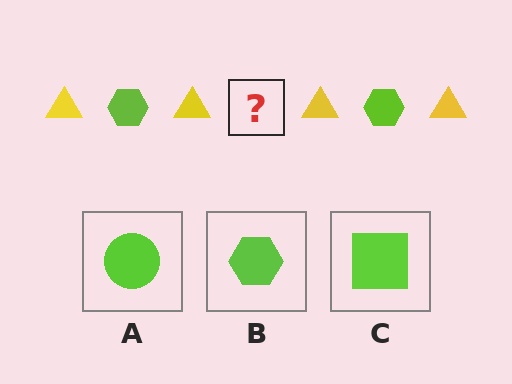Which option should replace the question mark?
Option B.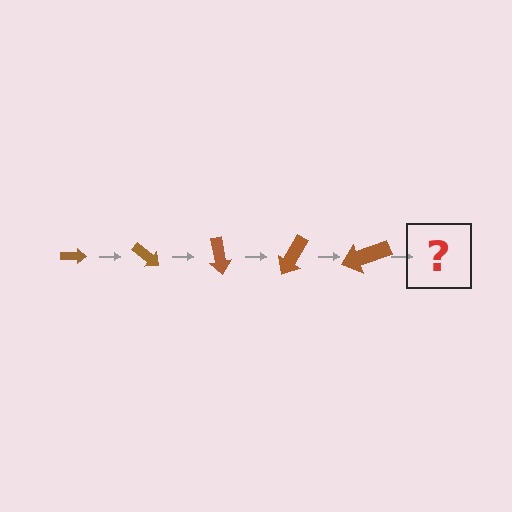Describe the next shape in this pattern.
It should be an arrow, larger than the previous one and rotated 200 degrees from the start.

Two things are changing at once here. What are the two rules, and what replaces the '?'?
The two rules are that the arrow grows larger each step and it rotates 40 degrees each step. The '?' should be an arrow, larger than the previous one and rotated 200 degrees from the start.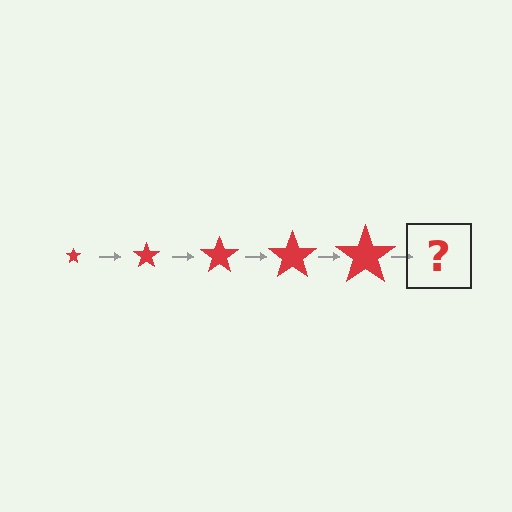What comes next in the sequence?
The next element should be a red star, larger than the previous one.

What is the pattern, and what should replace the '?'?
The pattern is that the star gets progressively larger each step. The '?' should be a red star, larger than the previous one.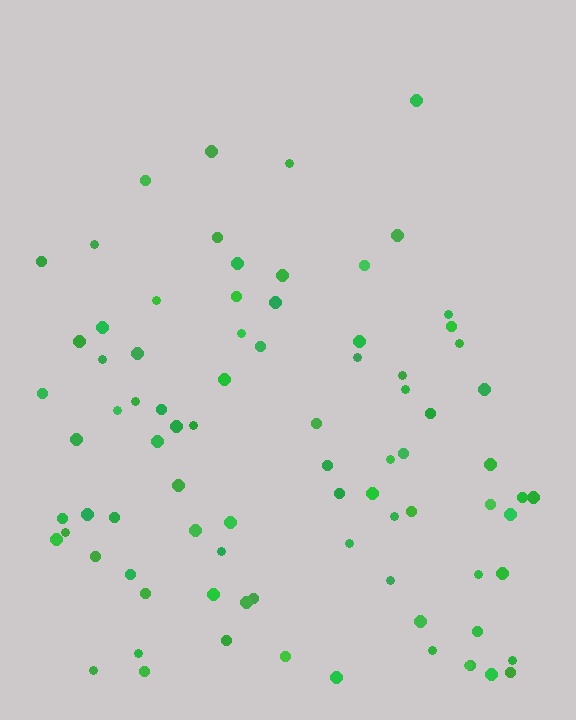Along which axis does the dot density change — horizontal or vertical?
Vertical.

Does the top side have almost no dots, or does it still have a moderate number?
Still a moderate number, just noticeably fewer than the bottom.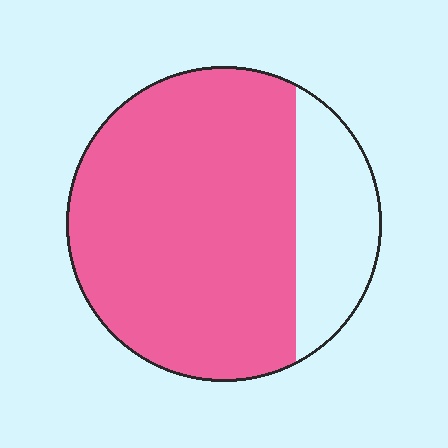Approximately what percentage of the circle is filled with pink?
Approximately 80%.